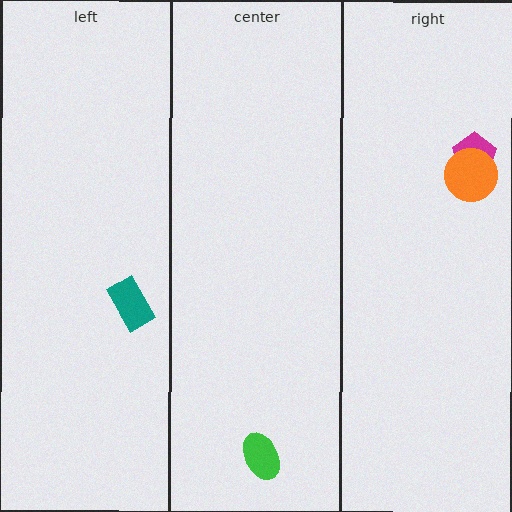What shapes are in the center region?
The green ellipse.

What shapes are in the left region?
The teal rectangle.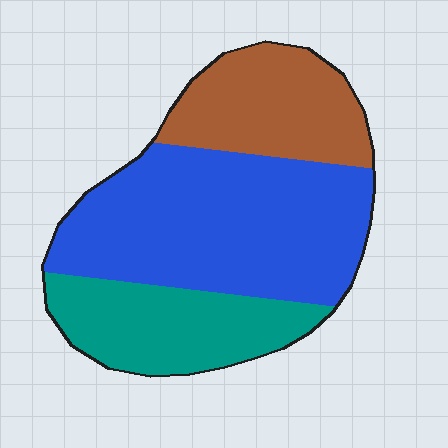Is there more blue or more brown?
Blue.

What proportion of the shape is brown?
Brown covers 24% of the shape.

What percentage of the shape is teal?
Teal covers 25% of the shape.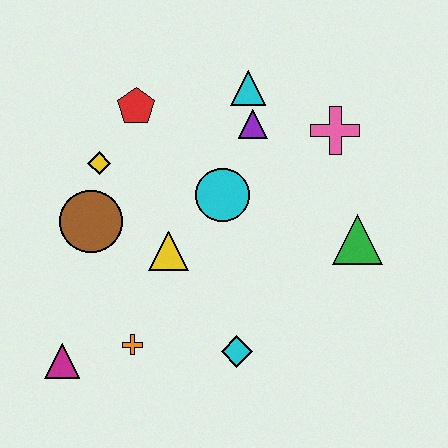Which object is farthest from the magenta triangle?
The pink cross is farthest from the magenta triangle.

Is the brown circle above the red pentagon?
No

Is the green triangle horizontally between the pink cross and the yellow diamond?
No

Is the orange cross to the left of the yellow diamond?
No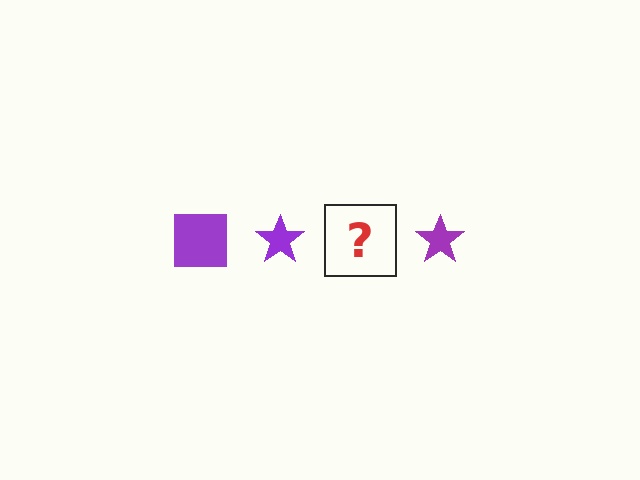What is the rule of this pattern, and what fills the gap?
The rule is that the pattern cycles through square, star shapes in purple. The gap should be filled with a purple square.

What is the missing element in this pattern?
The missing element is a purple square.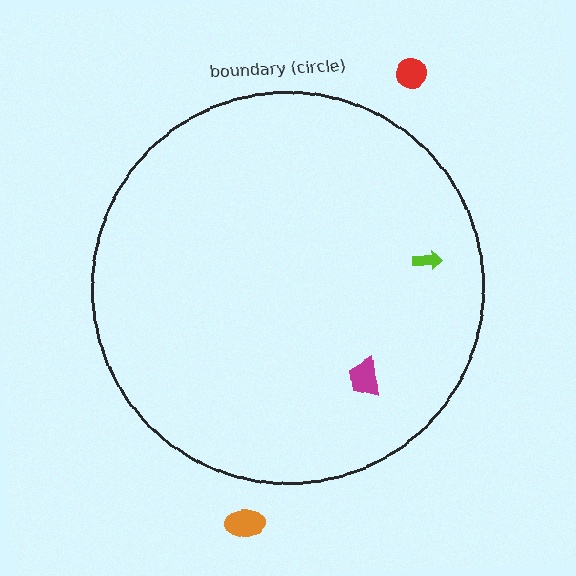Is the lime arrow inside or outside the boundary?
Inside.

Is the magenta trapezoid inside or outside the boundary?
Inside.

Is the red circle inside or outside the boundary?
Outside.